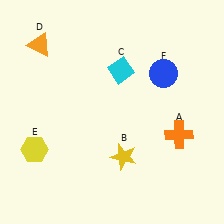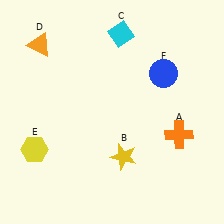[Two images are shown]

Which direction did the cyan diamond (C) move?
The cyan diamond (C) moved up.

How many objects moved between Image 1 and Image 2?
1 object moved between the two images.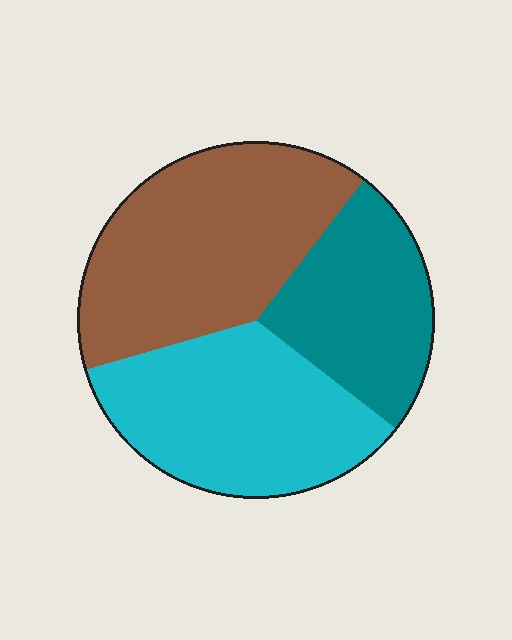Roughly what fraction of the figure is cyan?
Cyan covers roughly 35% of the figure.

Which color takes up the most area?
Brown, at roughly 40%.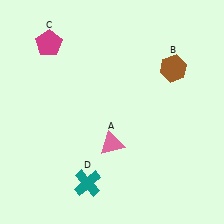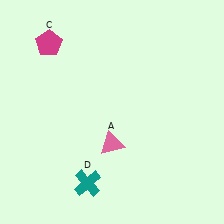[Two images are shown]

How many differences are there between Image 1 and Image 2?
There is 1 difference between the two images.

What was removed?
The brown hexagon (B) was removed in Image 2.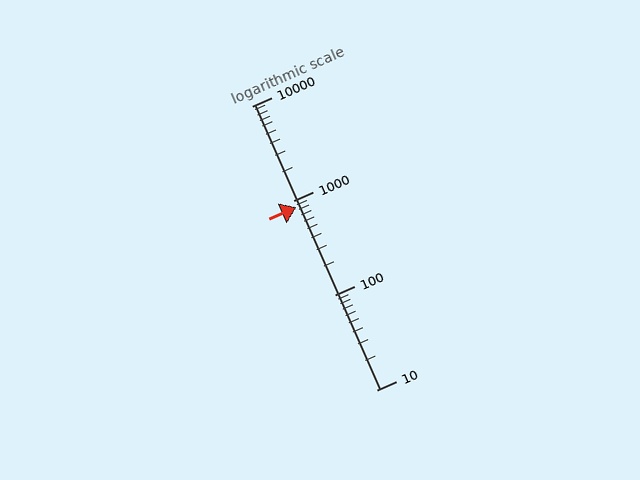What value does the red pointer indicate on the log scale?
The pointer indicates approximately 850.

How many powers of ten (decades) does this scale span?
The scale spans 3 decades, from 10 to 10000.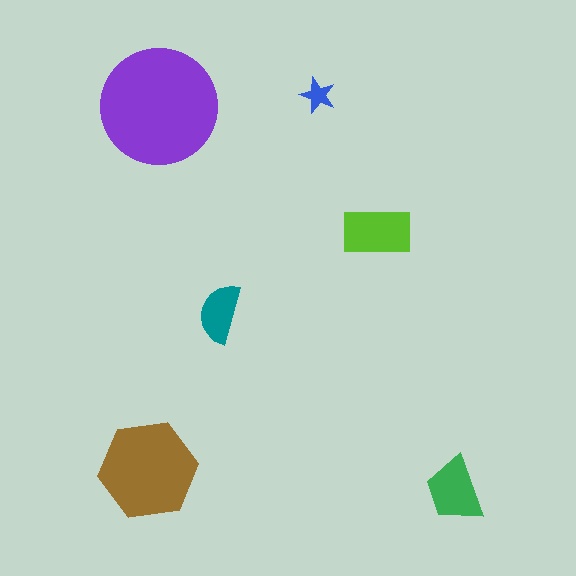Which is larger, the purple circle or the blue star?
The purple circle.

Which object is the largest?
The purple circle.